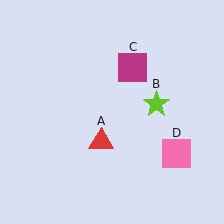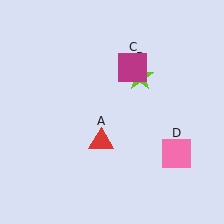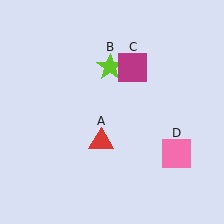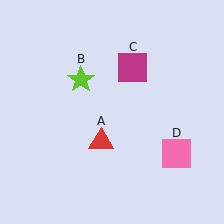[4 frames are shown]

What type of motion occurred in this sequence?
The lime star (object B) rotated counterclockwise around the center of the scene.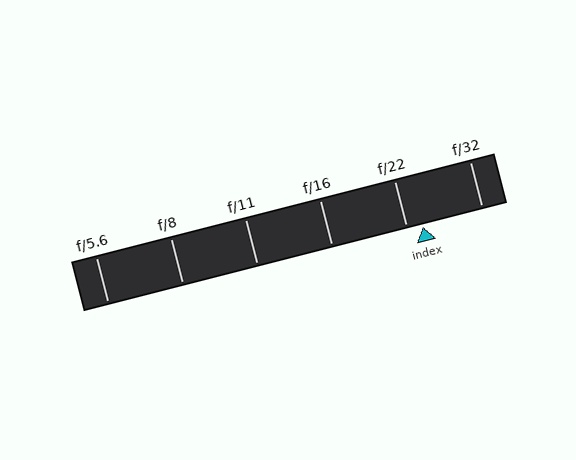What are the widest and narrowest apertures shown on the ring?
The widest aperture shown is f/5.6 and the narrowest is f/32.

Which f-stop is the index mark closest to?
The index mark is closest to f/22.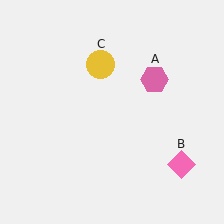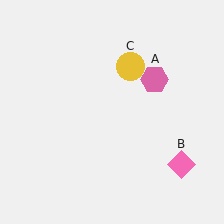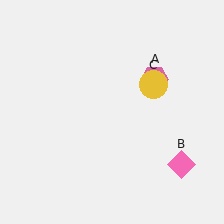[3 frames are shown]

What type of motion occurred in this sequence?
The yellow circle (object C) rotated clockwise around the center of the scene.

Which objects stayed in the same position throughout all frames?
Pink hexagon (object A) and pink diamond (object B) remained stationary.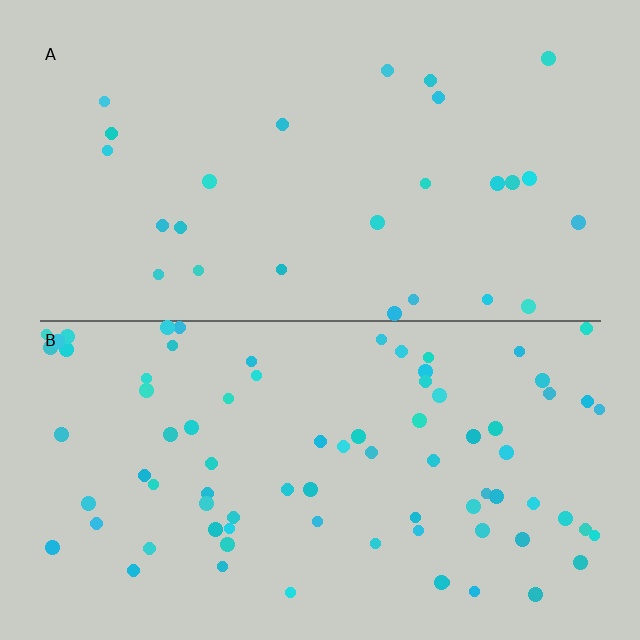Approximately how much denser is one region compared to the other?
Approximately 3.1× — region B over region A.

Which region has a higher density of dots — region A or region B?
B (the bottom).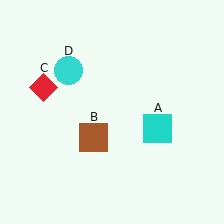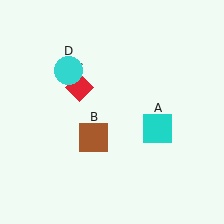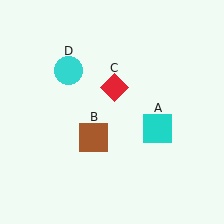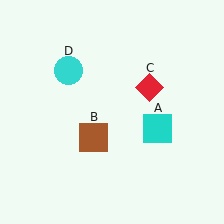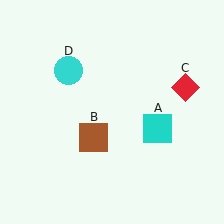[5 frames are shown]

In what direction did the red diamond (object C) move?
The red diamond (object C) moved right.